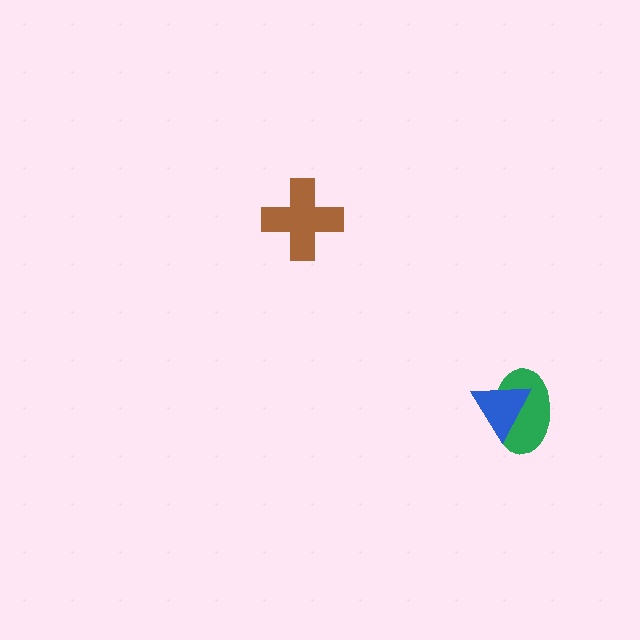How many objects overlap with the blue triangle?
1 object overlaps with the blue triangle.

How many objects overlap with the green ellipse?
1 object overlaps with the green ellipse.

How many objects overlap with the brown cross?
0 objects overlap with the brown cross.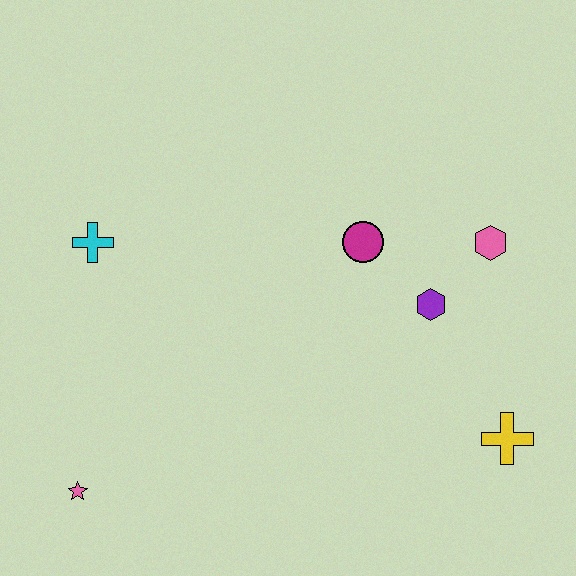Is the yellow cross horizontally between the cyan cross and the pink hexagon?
No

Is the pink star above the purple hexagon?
No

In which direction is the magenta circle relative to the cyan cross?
The magenta circle is to the right of the cyan cross.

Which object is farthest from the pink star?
The pink hexagon is farthest from the pink star.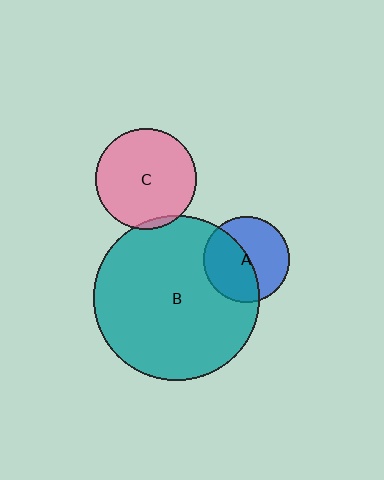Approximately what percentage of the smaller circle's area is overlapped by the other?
Approximately 50%.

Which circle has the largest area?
Circle B (teal).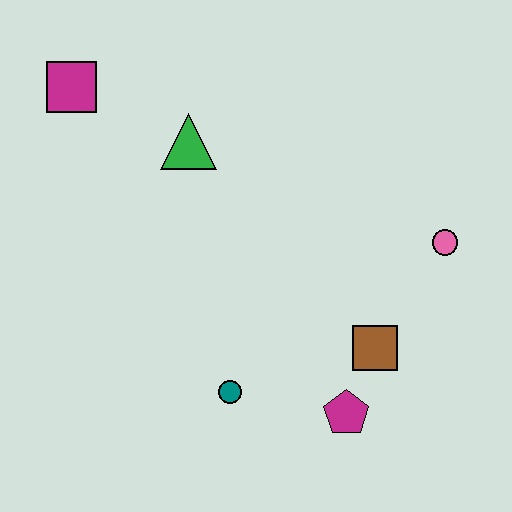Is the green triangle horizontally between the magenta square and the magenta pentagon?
Yes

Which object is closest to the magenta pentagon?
The brown square is closest to the magenta pentagon.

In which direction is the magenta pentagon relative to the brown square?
The magenta pentagon is below the brown square.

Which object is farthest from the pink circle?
The magenta square is farthest from the pink circle.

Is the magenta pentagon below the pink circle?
Yes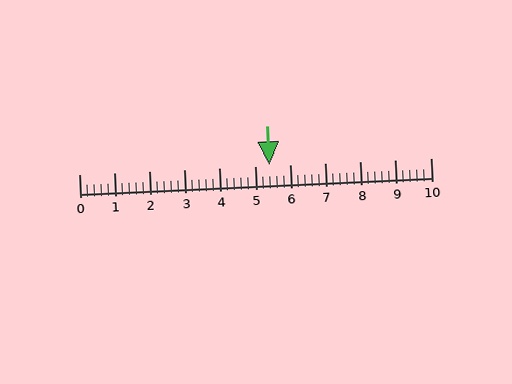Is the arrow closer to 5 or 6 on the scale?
The arrow is closer to 5.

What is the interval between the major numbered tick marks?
The major tick marks are spaced 1 units apart.